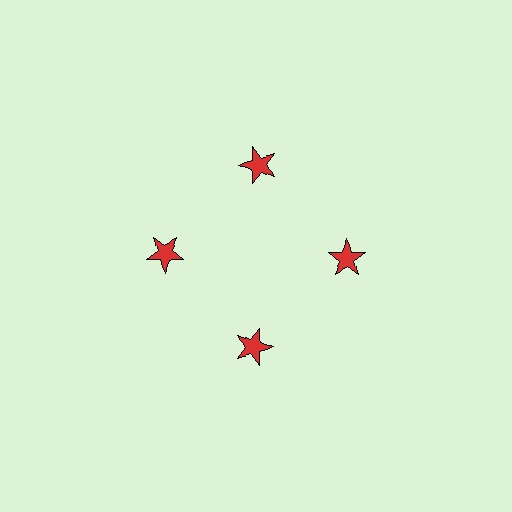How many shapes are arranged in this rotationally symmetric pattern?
There are 4 shapes, arranged in 4 groups of 1.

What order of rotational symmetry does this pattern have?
This pattern has 4-fold rotational symmetry.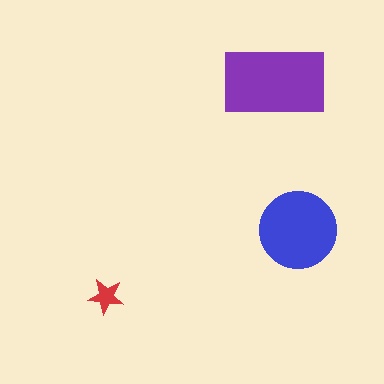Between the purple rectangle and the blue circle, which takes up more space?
The purple rectangle.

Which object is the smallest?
The red star.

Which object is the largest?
The purple rectangle.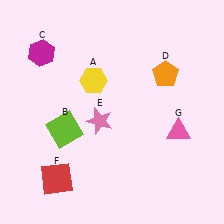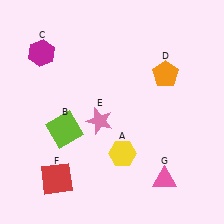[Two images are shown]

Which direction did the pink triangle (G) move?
The pink triangle (G) moved down.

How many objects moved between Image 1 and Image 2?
2 objects moved between the two images.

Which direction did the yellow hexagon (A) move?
The yellow hexagon (A) moved down.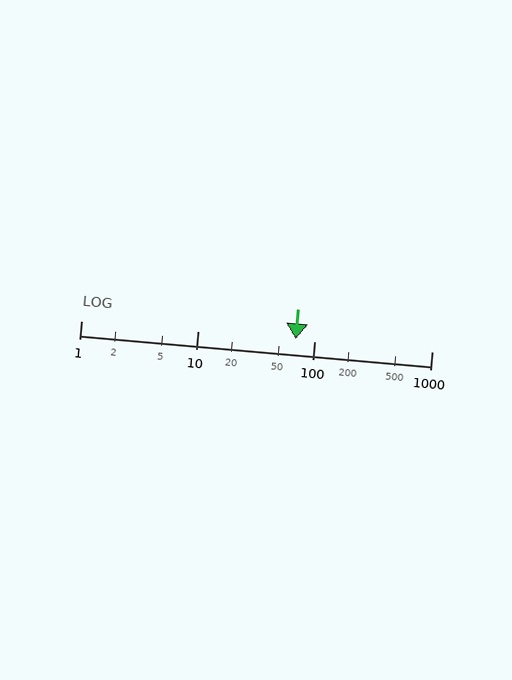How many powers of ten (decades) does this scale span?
The scale spans 3 decades, from 1 to 1000.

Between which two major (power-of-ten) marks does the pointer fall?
The pointer is between 10 and 100.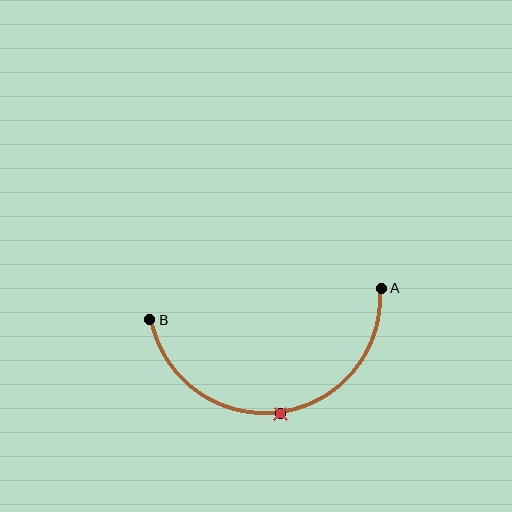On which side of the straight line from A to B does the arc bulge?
The arc bulges below the straight line connecting A and B.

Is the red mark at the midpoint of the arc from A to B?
Yes. The red mark lies on the arc at equal arc-length from both A and B — it is the arc midpoint.